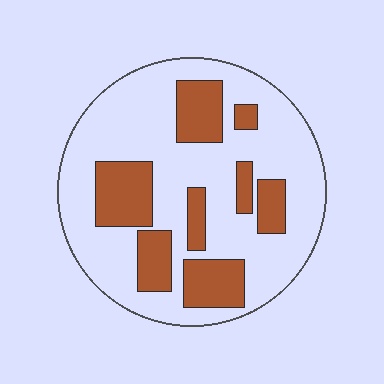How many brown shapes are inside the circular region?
8.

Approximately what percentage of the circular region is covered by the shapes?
Approximately 30%.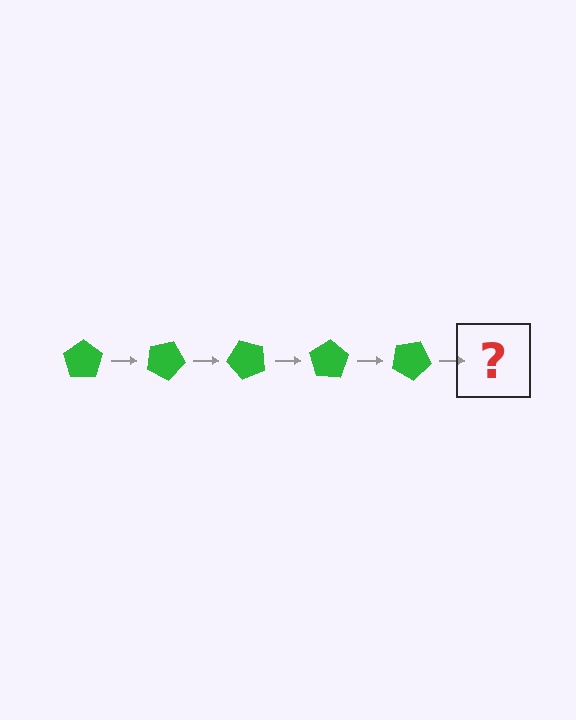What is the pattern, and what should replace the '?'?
The pattern is that the pentagon rotates 25 degrees each step. The '?' should be a green pentagon rotated 125 degrees.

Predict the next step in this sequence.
The next step is a green pentagon rotated 125 degrees.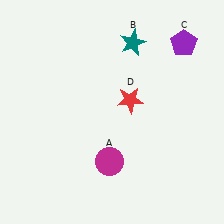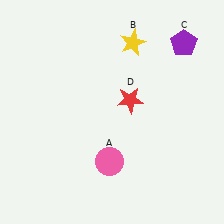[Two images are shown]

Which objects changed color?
A changed from magenta to pink. B changed from teal to yellow.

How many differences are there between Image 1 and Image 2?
There are 2 differences between the two images.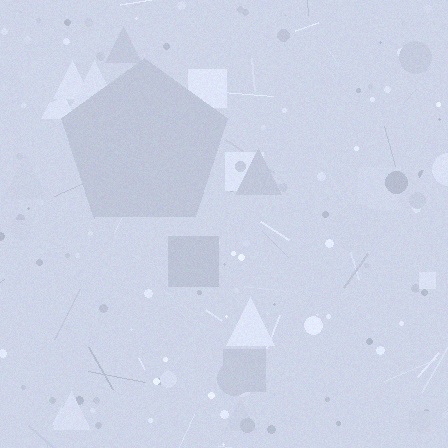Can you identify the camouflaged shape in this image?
The camouflaged shape is a pentagon.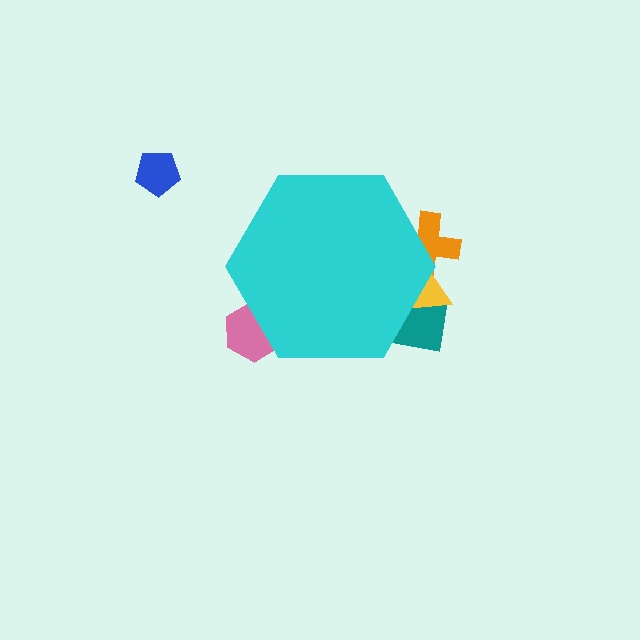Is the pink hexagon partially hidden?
Yes, the pink hexagon is partially hidden behind the cyan hexagon.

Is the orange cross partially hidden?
Yes, the orange cross is partially hidden behind the cyan hexagon.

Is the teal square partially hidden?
Yes, the teal square is partially hidden behind the cyan hexagon.